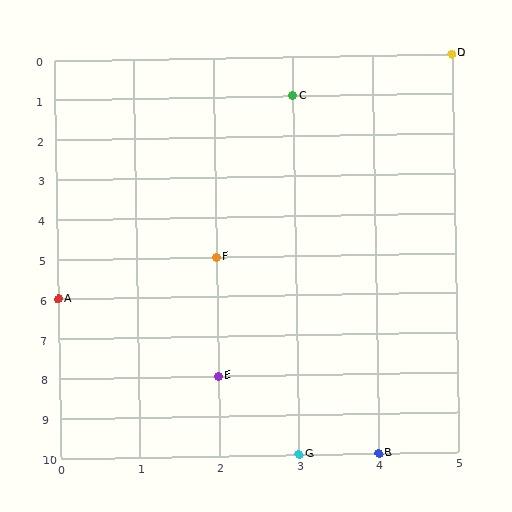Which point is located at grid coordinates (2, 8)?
Point E is at (2, 8).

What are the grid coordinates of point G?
Point G is at grid coordinates (3, 10).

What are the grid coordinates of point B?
Point B is at grid coordinates (4, 10).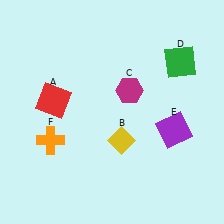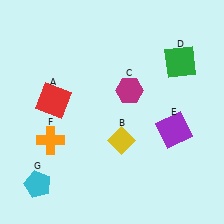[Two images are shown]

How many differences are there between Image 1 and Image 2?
There is 1 difference between the two images.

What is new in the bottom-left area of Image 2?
A cyan pentagon (G) was added in the bottom-left area of Image 2.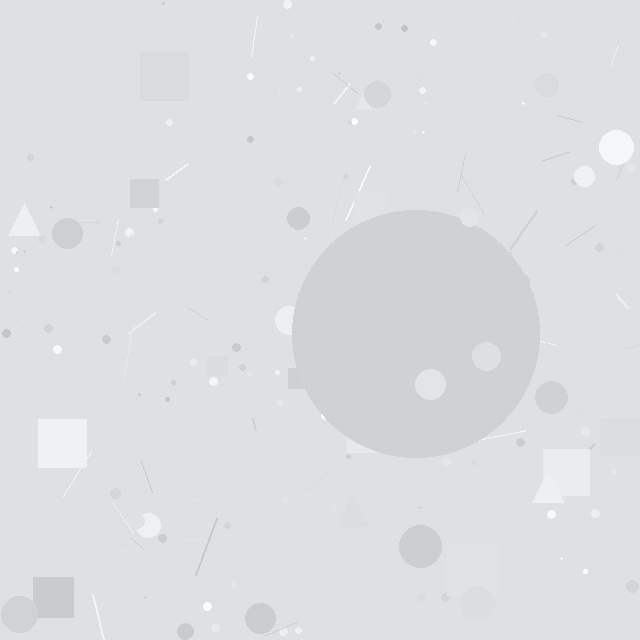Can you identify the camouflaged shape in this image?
The camouflaged shape is a circle.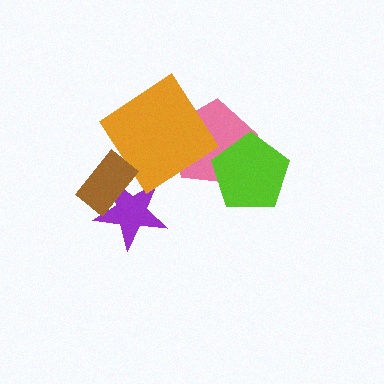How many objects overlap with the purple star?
1 object overlaps with the purple star.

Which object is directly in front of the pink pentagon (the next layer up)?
The lime pentagon is directly in front of the pink pentagon.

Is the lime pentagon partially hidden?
No, no other shape covers it.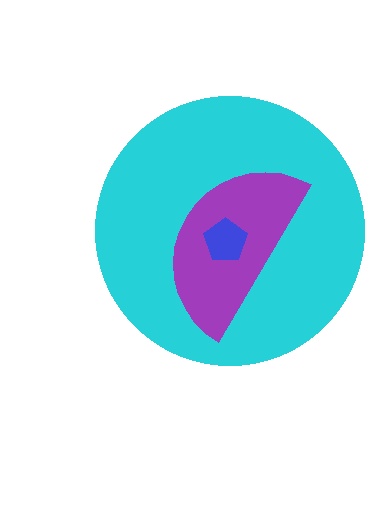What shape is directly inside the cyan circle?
The purple semicircle.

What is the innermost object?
The blue pentagon.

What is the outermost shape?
The cyan circle.